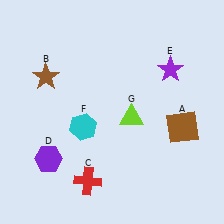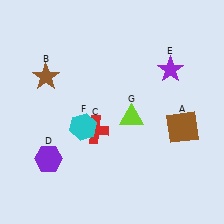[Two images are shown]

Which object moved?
The red cross (C) moved up.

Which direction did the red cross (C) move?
The red cross (C) moved up.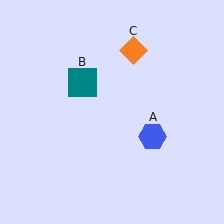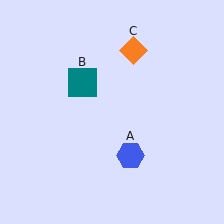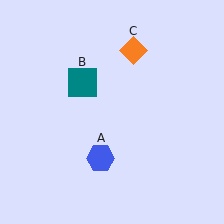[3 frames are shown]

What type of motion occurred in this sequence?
The blue hexagon (object A) rotated clockwise around the center of the scene.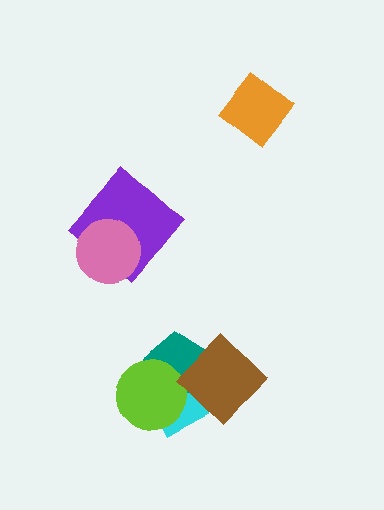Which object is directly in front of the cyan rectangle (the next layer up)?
The teal pentagon is directly in front of the cyan rectangle.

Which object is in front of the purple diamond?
The pink circle is in front of the purple diamond.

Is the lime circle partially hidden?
No, no other shape covers it.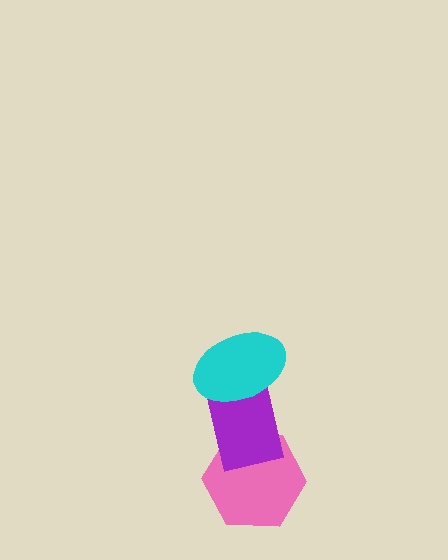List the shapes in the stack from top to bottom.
From top to bottom: the cyan ellipse, the purple rectangle, the pink hexagon.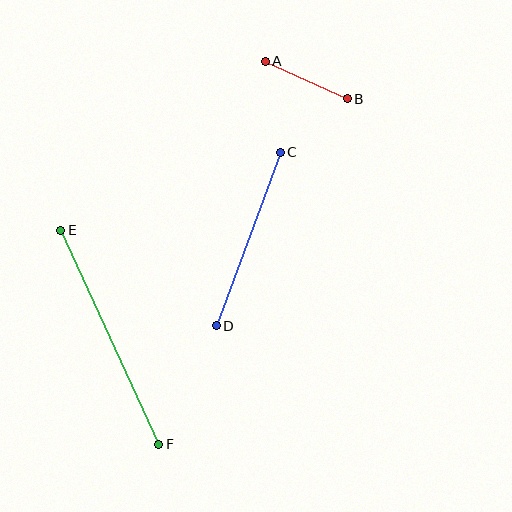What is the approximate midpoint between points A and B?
The midpoint is at approximately (306, 80) pixels.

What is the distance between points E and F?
The distance is approximately 235 pixels.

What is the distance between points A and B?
The distance is approximately 90 pixels.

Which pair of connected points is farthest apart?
Points E and F are farthest apart.